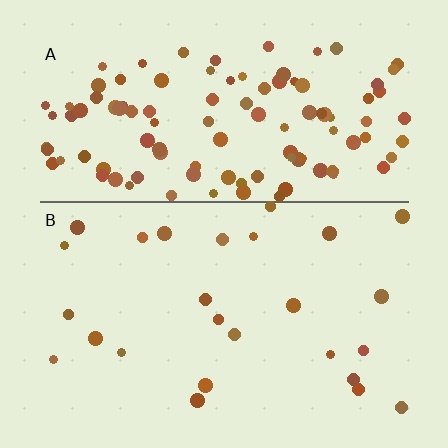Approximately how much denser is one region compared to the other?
Approximately 4.3× — region A over region B.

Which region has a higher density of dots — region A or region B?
A (the top).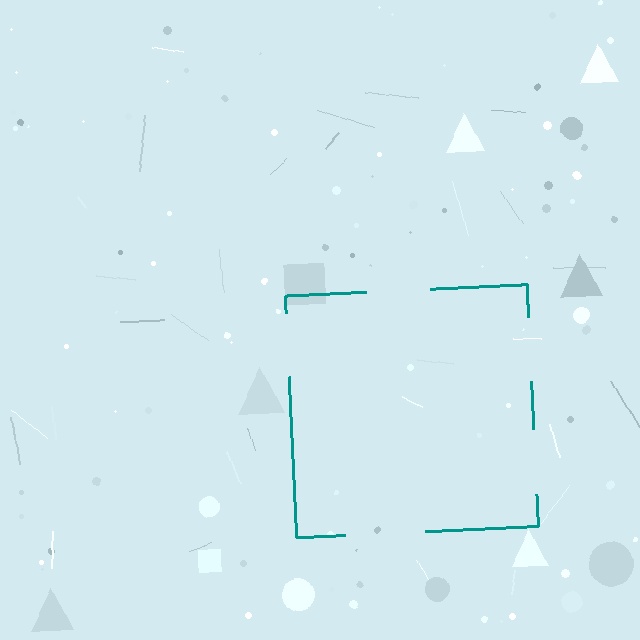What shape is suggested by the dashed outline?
The dashed outline suggests a square.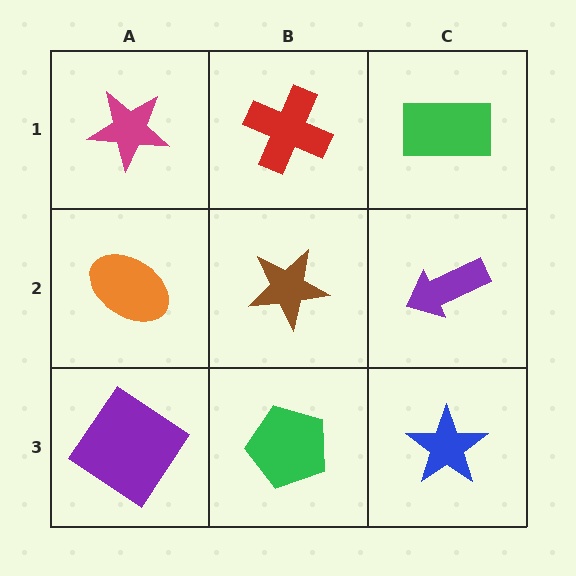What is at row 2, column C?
A purple arrow.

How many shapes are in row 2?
3 shapes.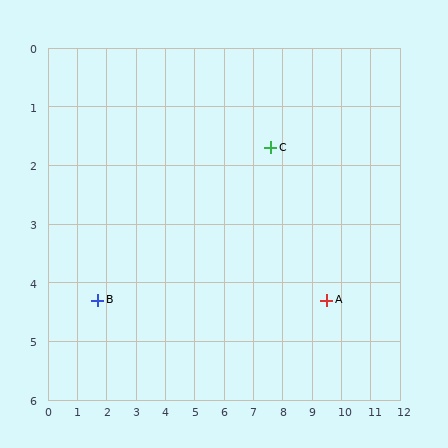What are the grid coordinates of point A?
Point A is at approximately (9.5, 4.3).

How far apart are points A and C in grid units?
Points A and C are about 3.2 grid units apart.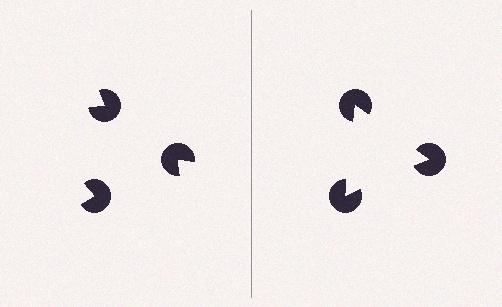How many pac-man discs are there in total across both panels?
6 — 3 on each side.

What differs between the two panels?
The pac-man discs are positioned identically on both sides; only the wedge orientations differ. On the right they align to a triangle; on the left they are misaligned.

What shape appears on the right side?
An illusory triangle.